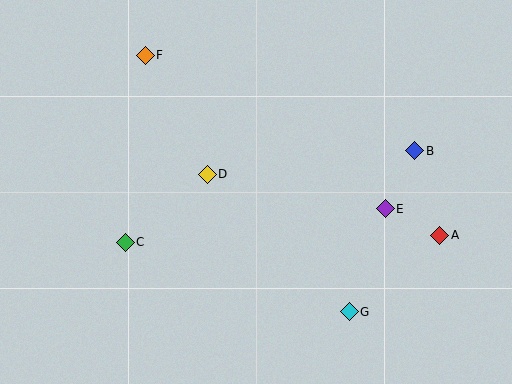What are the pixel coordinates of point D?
Point D is at (207, 174).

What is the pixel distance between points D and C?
The distance between D and C is 107 pixels.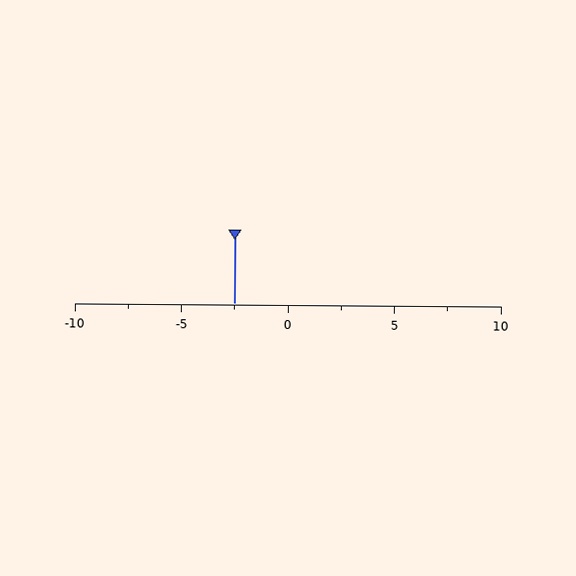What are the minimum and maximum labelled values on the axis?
The axis runs from -10 to 10.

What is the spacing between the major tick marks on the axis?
The major ticks are spaced 5 apart.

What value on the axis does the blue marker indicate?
The marker indicates approximately -2.5.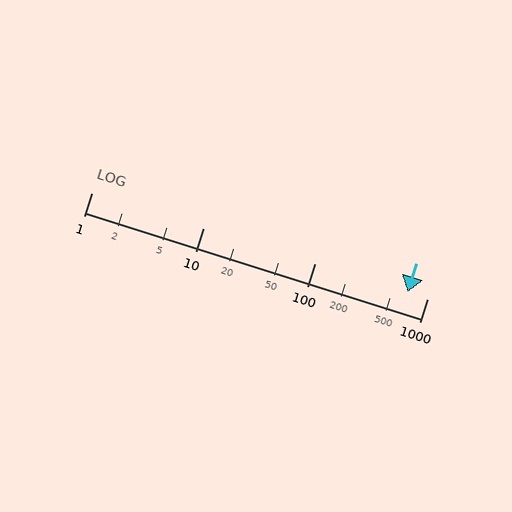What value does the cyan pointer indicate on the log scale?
The pointer indicates approximately 670.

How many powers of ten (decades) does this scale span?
The scale spans 3 decades, from 1 to 1000.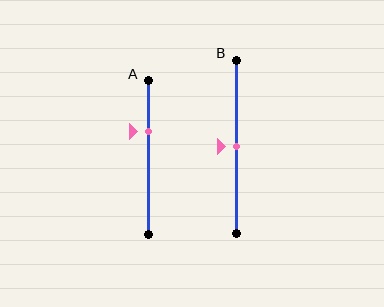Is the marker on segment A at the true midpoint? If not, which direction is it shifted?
No, the marker on segment A is shifted upward by about 17% of the segment length.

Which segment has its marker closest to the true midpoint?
Segment B has its marker closest to the true midpoint.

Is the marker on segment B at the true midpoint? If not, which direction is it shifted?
Yes, the marker on segment B is at the true midpoint.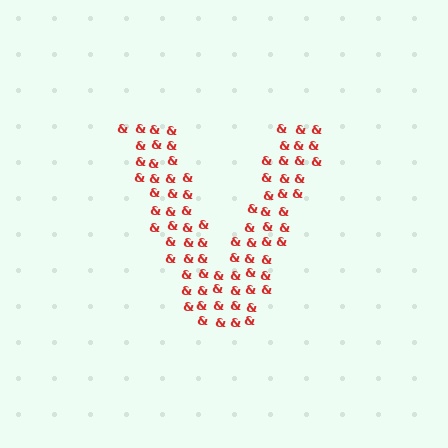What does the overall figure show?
The overall figure shows the letter V.